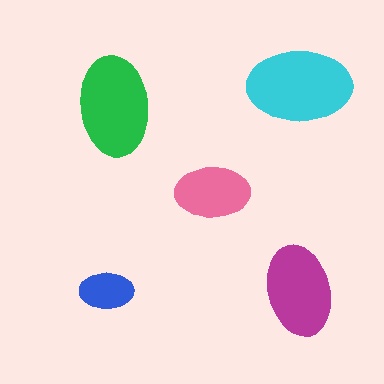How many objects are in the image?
There are 5 objects in the image.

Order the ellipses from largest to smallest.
the cyan one, the green one, the magenta one, the pink one, the blue one.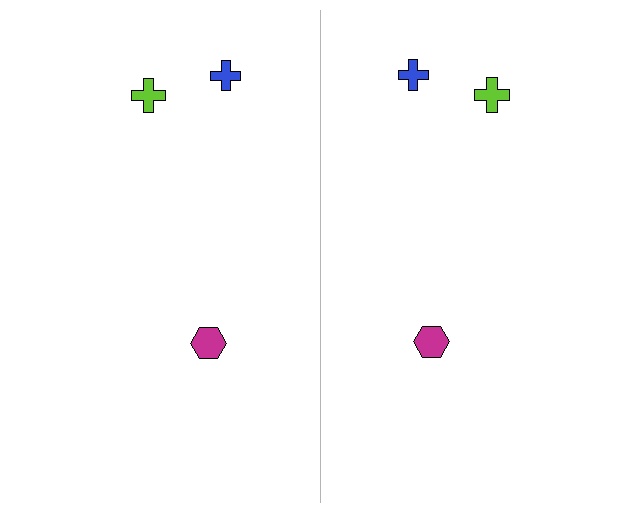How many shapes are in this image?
There are 6 shapes in this image.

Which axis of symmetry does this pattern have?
The pattern has a vertical axis of symmetry running through the center of the image.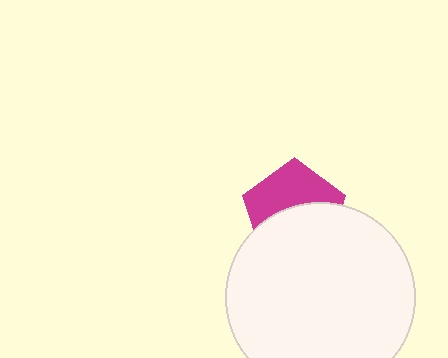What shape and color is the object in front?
The object in front is a white circle.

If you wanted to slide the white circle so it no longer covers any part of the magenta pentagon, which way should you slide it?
Slide it down — that is the most direct way to separate the two shapes.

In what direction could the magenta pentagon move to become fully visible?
The magenta pentagon could move up. That would shift it out from behind the white circle entirely.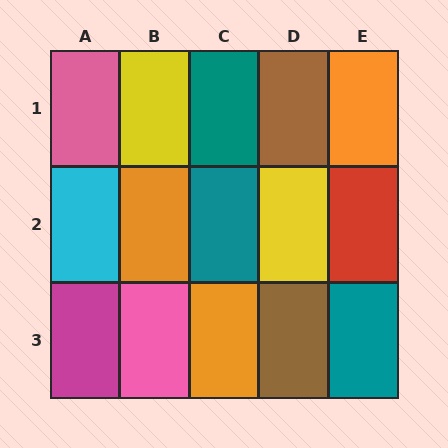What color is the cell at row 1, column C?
Teal.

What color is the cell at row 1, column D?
Brown.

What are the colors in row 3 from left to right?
Magenta, pink, orange, brown, teal.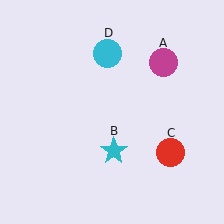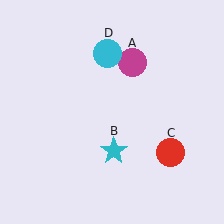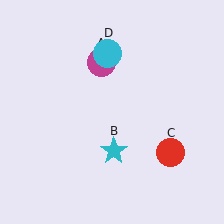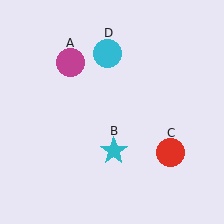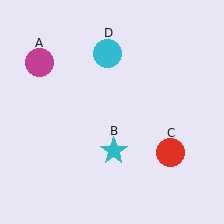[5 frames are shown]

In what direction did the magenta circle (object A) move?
The magenta circle (object A) moved left.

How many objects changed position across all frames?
1 object changed position: magenta circle (object A).